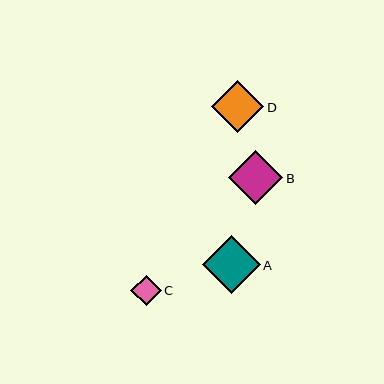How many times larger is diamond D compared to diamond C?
Diamond D is approximately 1.7 times the size of diamond C.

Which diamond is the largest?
Diamond A is the largest with a size of approximately 58 pixels.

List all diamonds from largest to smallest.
From largest to smallest: A, B, D, C.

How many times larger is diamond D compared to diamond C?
Diamond D is approximately 1.7 times the size of diamond C.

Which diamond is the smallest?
Diamond C is the smallest with a size of approximately 31 pixels.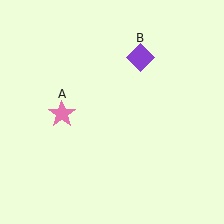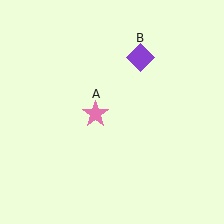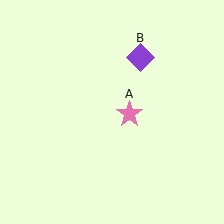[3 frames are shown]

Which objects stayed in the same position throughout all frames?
Purple diamond (object B) remained stationary.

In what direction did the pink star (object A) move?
The pink star (object A) moved right.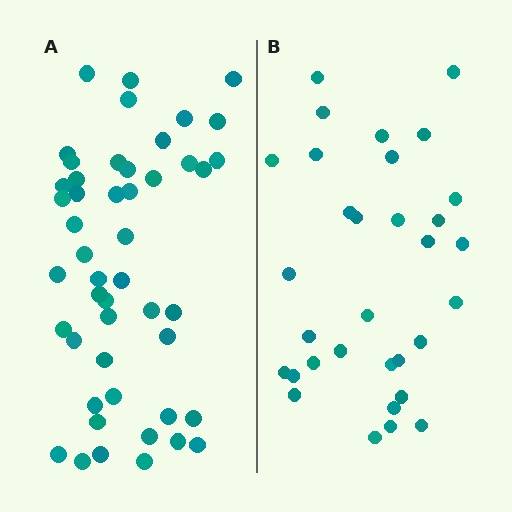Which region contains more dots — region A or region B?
Region A (the left region) has more dots.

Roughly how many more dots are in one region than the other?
Region A has approximately 15 more dots than region B.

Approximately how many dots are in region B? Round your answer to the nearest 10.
About 30 dots. (The exact count is 32, which rounds to 30.)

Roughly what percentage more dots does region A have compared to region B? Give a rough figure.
About 50% more.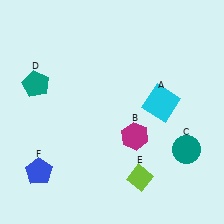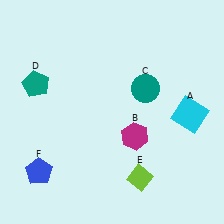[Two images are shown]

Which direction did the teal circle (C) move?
The teal circle (C) moved up.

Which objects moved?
The objects that moved are: the cyan square (A), the teal circle (C).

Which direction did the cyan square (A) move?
The cyan square (A) moved right.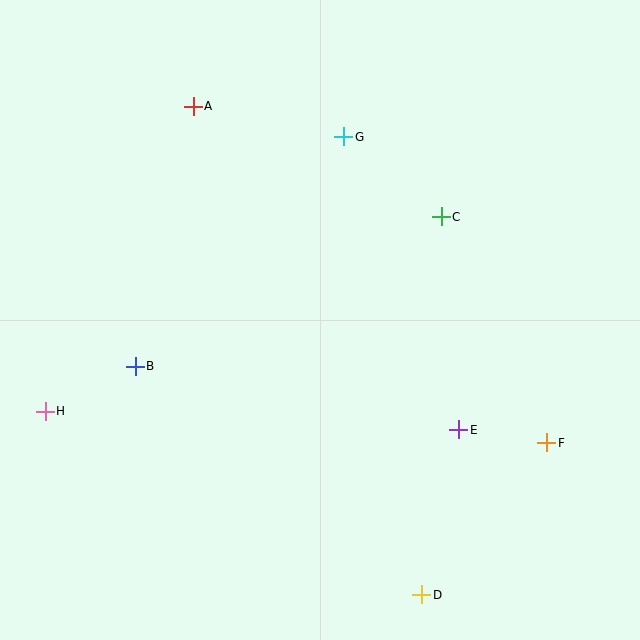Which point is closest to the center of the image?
Point C at (441, 217) is closest to the center.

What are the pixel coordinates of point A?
Point A is at (193, 106).